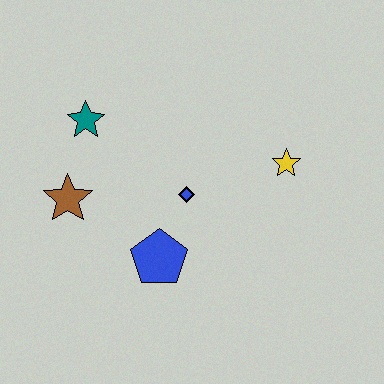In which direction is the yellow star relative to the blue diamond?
The yellow star is to the right of the blue diamond.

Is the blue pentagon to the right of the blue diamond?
No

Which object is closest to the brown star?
The teal star is closest to the brown star.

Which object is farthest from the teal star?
The yellow star is farthest from the teal star.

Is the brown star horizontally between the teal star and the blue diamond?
No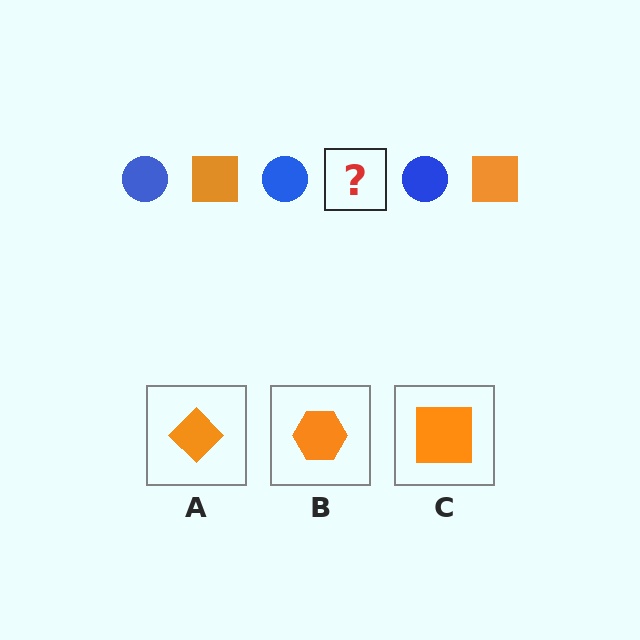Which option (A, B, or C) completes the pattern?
C.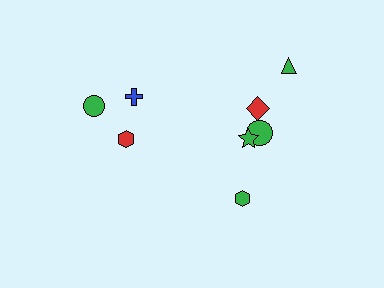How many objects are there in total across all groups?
There are 8 objects.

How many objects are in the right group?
There are 5 objects.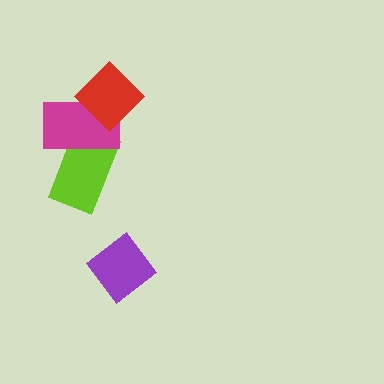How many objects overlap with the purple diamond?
0 objects overlap with the purple diamond.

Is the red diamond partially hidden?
No, no other shape covers it.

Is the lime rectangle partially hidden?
Yes, it is partially covered by another shape.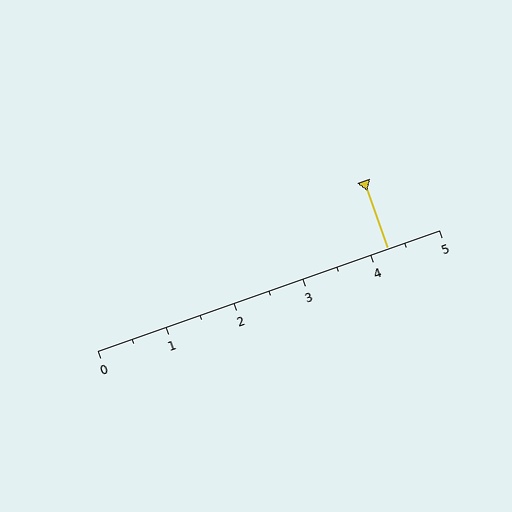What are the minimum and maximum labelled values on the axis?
The axis runs from 0 to 5.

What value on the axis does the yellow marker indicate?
The marker indicates approximately 4.2.